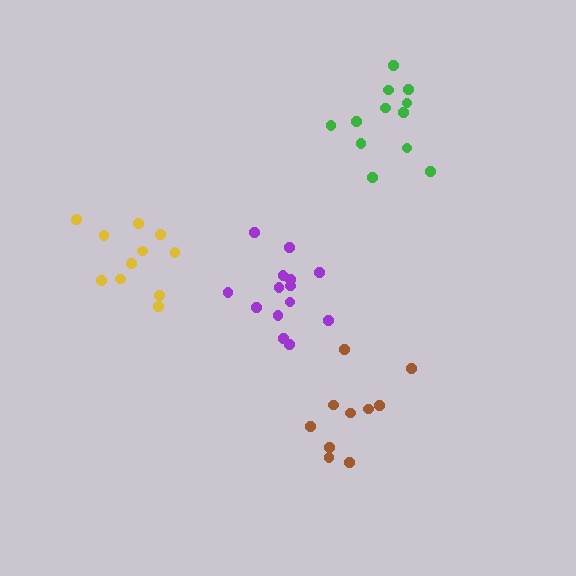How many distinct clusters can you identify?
There are 4 distinct clusters.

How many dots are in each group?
Group 1: 10 dots, Group 2: 14 dots, Group 3: 12 dots, Group 4: 11 dots (47 total).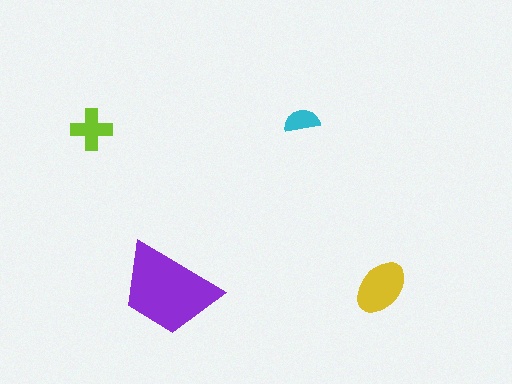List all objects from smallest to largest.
The cyan semicircle, the lime cross, the yellow ellipse, the purple trapezoid.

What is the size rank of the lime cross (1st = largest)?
3rd.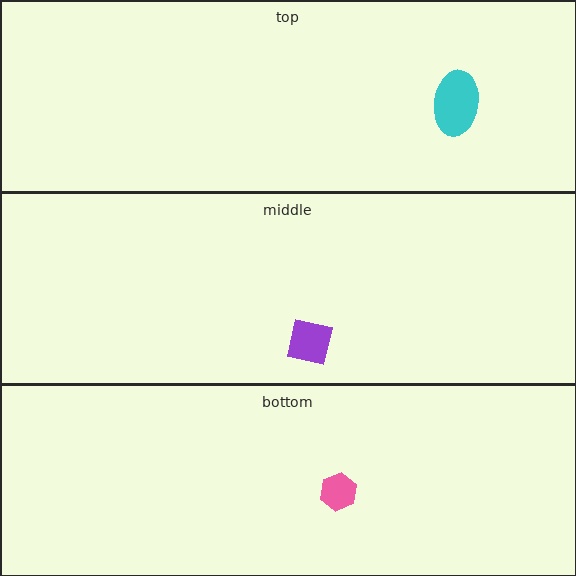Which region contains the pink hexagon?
The bottom region.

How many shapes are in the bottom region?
1.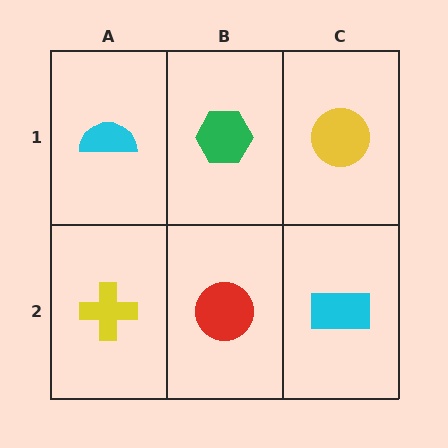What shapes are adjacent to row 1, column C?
A cyan rectangle (row 2, column C), a green hexagon (row 1, column B).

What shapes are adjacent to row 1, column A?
A yellow cross (row 2, column A), a green hexagon (row 1, column B).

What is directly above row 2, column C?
A yellow circle.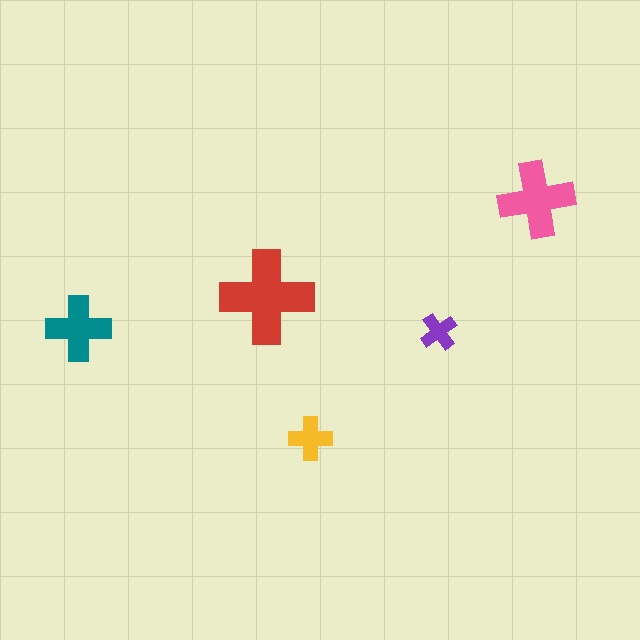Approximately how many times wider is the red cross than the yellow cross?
About 2 times wider.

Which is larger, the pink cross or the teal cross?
The pink one.